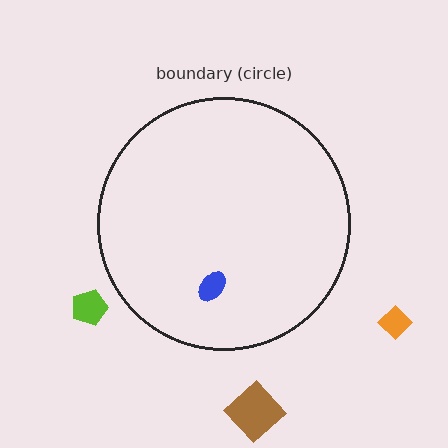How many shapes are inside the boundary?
1 inside, 3 outside.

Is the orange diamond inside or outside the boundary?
Outside.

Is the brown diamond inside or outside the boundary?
Outside.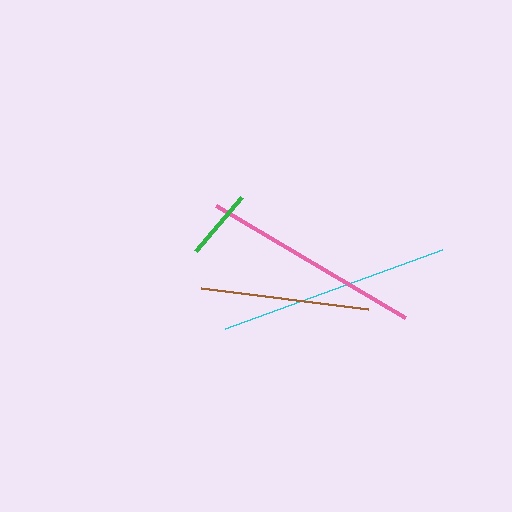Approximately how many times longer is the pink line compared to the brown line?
The pink line is approximately 1.3 times the length of the brown line.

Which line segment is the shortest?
The green line is the shortest at approximately 72 pixels.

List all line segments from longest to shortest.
From longest to shortest: cyan, pink, brown, green.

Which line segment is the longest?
The cyan line is the longest at approximately 230 pixels.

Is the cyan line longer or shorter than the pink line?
The cyan line is longer than the pink line.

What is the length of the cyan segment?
The cyan segment is approximately 230 pixels long.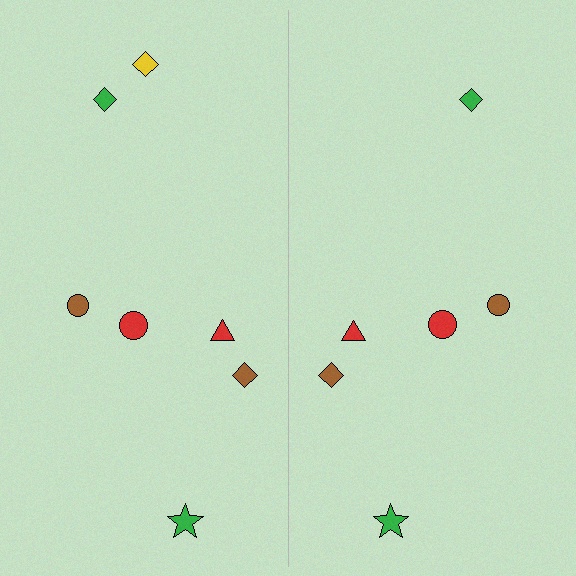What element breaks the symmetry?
A yellow diamond is missing from the right side.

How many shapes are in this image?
There are 13 shapes in this image.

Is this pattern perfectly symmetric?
No, the pattern is not perfectly symmetric. A yellow diamond is missing from the right side.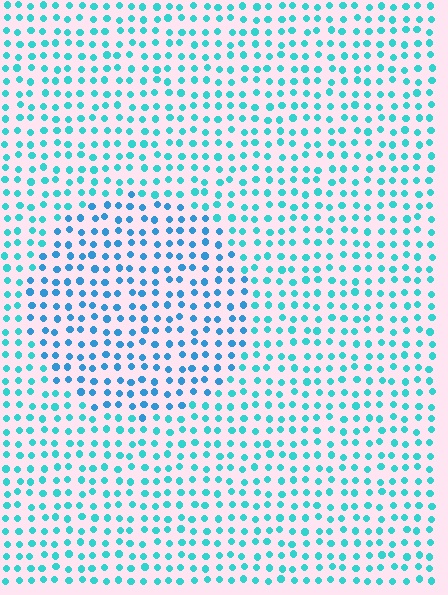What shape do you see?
I see a circle.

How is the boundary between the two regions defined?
The boundary is defined purely by a slight shift in hue (about 25 degrees). Spacing, size, and orientation are identical on both sides.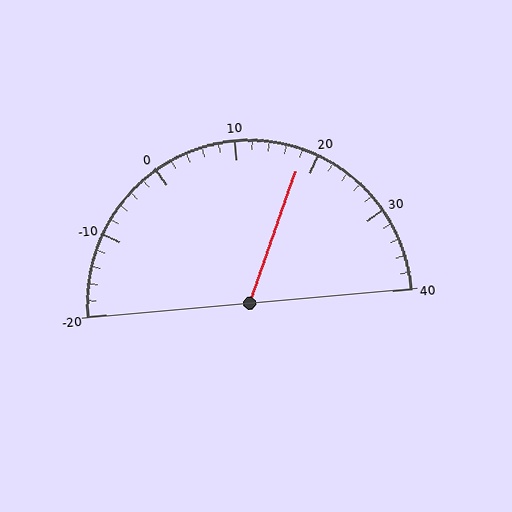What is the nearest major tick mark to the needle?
The nearest major tick mark is 20.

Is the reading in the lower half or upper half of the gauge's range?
The reading is in the upper half of the range (-20 to 40).